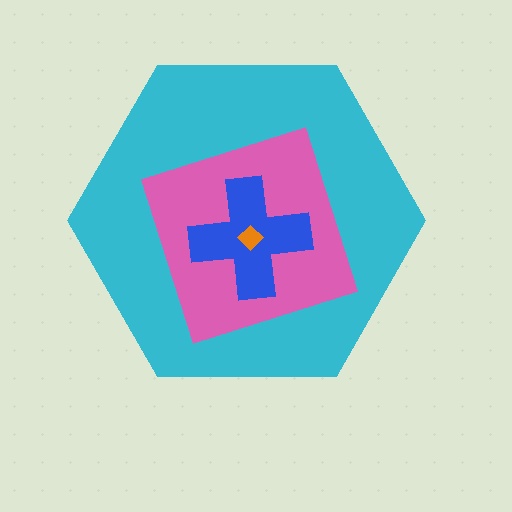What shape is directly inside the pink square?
The blue cross.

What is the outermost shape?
The cyan hexagon.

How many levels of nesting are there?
4.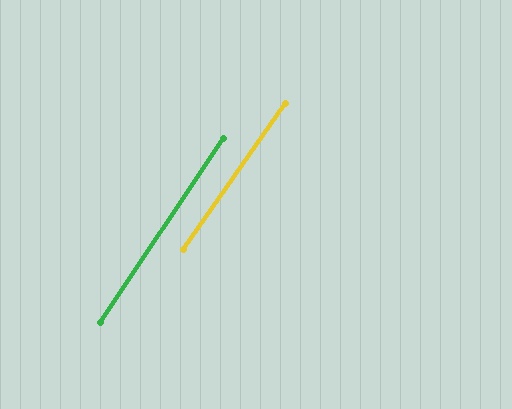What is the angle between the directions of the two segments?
Approximately 1 degree.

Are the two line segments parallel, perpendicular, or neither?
Parallel — their directions differ by only 1.1°.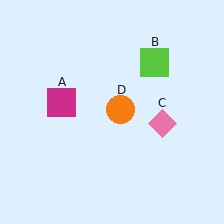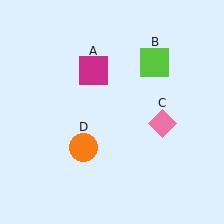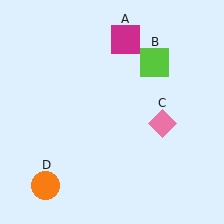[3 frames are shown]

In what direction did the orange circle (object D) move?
The orange circle (object D) moved down and to the left.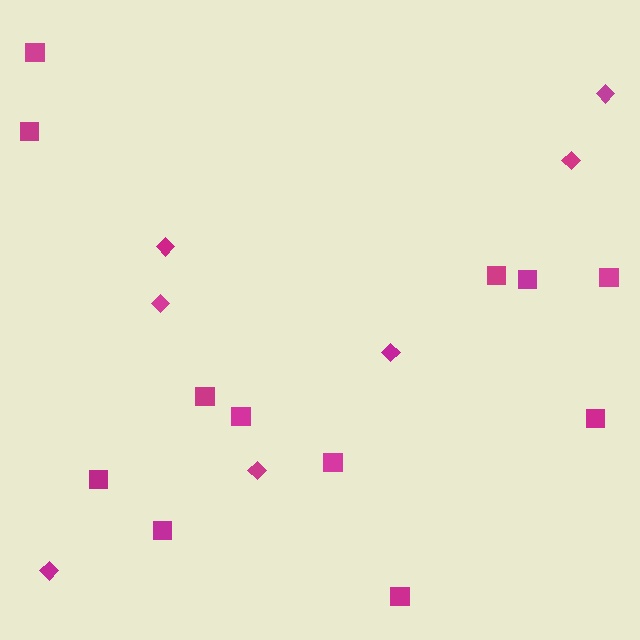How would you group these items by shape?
There are 2 groups: one group of diamonds (7) and one group of squares (12).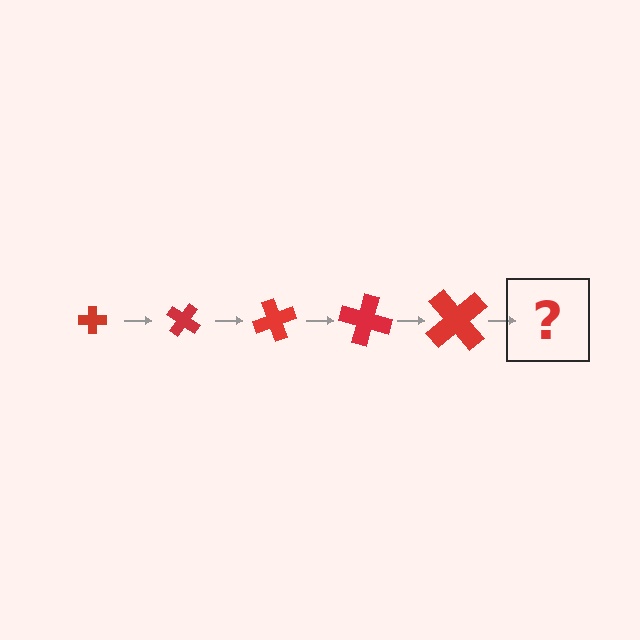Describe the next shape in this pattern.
It should be a cross, larger than the previous one and rotated 175 degrees from the start.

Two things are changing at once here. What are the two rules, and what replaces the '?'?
The two rules are that the cross grows larger each step and it rotates 35 degrees each step. The '?' should be a cross, larger than the previous one and rotated 175 degrees from the start.